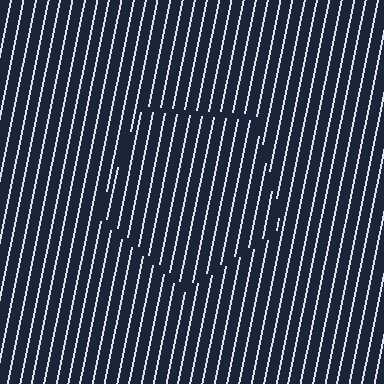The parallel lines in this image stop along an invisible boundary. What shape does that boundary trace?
An illusory pentagon. The interior of the shape contains the same grating, shifted by half a period — the contour is defined by the phase discontinuity where line-ends from the inner and outer gratings abut.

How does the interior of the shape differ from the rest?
The interior of the shape contains the same grating, shifted by half a period — the contour is defined by the phase discontinuity where line-ends from the inner and outer gratings abut.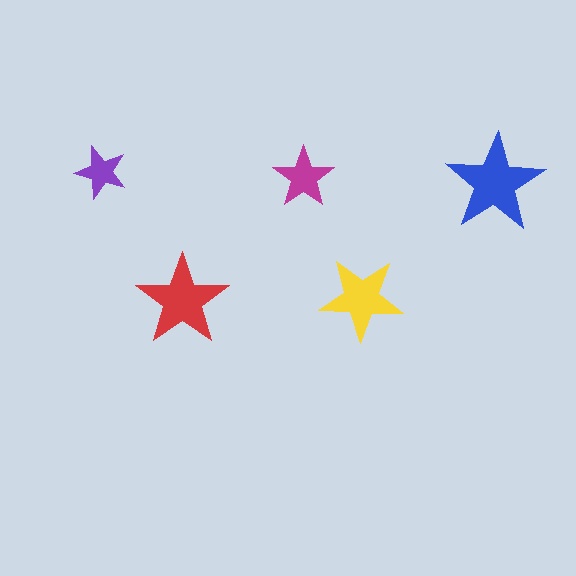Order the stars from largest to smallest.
the blue one, the red one, the yellow one, the magenta one, the purple one.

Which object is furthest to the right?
The blue star is rightmost.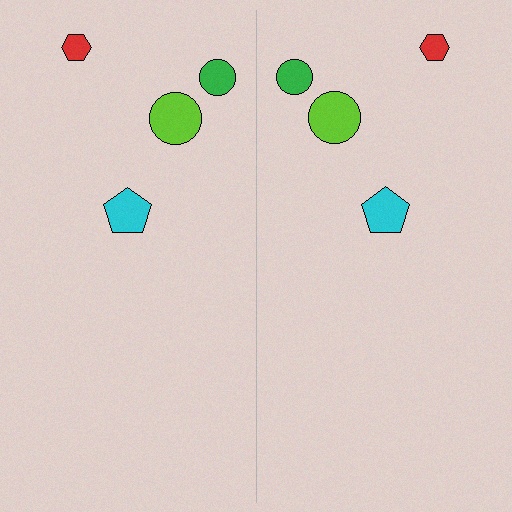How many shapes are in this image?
There are 8 shapes in this image.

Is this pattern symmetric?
Yes, this pattern has bilateral (reflection) symmetry.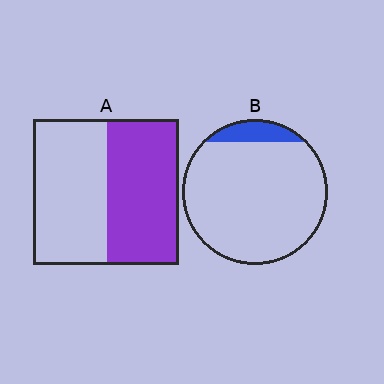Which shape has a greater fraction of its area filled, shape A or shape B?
Shape A.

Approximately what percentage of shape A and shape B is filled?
A is approximately 50% and B is approximately 10%.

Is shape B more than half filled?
No.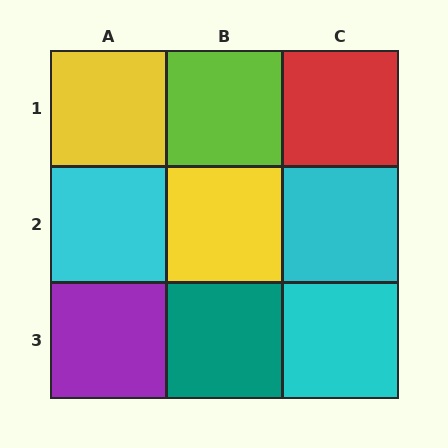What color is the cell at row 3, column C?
Cyan.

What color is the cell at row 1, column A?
Yellow.